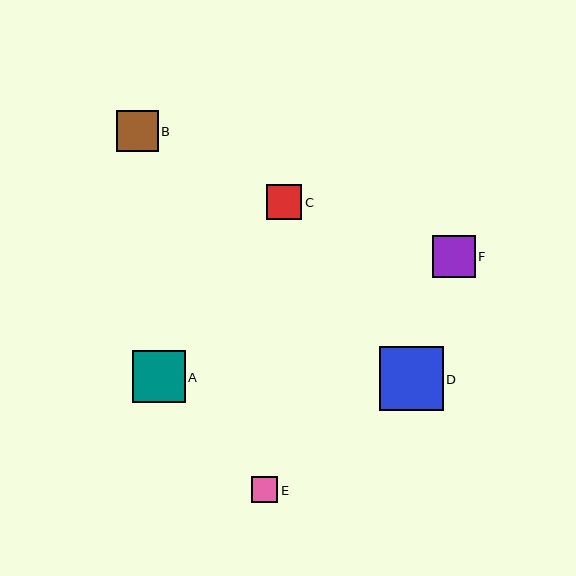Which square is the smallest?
Square E is the smallest with a size of approximately 26 pixels.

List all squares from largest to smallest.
From largest to smallest: D, A, F, B, C, E.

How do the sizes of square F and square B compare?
Square F and square B are approximately the same size.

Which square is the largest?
Square D is the largest with a size of approximately 64 pixels.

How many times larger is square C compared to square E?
Square C is approximately 1.4 times the size of square E.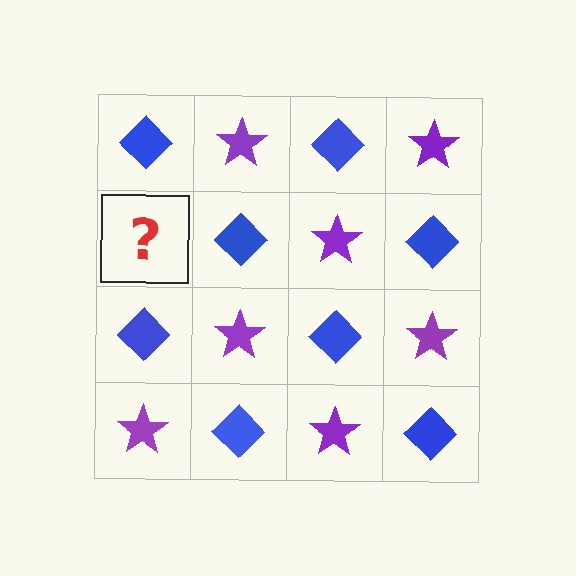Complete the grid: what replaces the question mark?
The question mark should be replaced with a purple star.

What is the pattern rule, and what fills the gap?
The rule is that it alternates blue diamond and purple star in a checkerboard pattern. The gap should be filled with a purple star.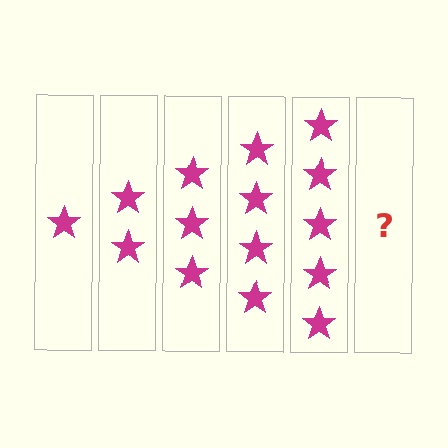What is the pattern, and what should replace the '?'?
The pattern is that each step adds one more star. The '?' should be 6 stars.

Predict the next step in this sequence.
The next step is 6 stars.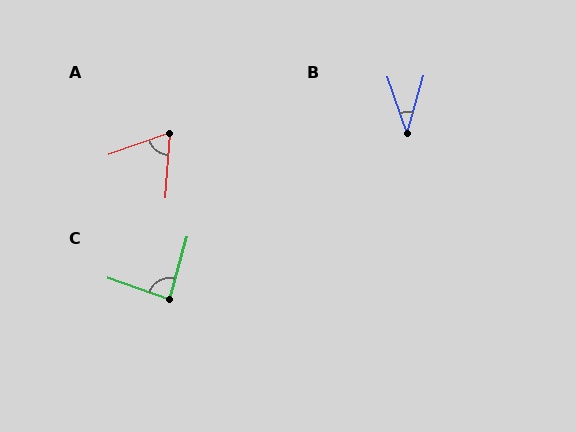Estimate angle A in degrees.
Approximately 67 degrees.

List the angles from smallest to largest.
B (35°), A (67°), C (86°).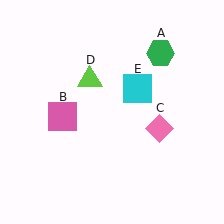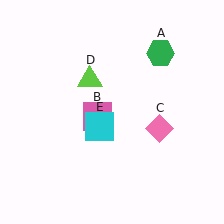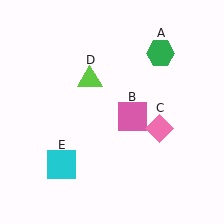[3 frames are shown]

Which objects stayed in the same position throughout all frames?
Green hexagon (object A) and pink diamond (object C) and lime triangle (object D) remained stationary.